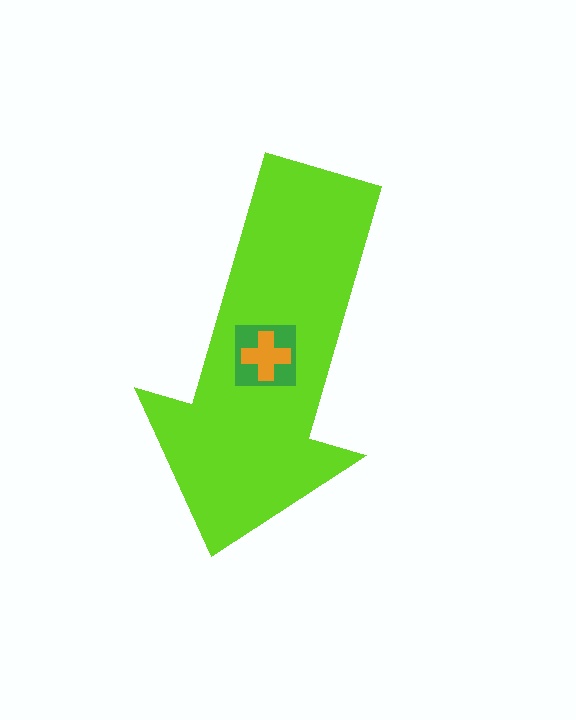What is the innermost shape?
The orange cross.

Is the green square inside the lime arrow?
Yes.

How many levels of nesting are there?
3.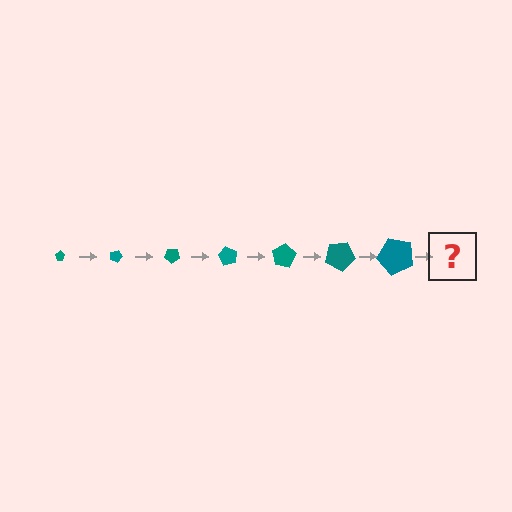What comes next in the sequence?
The next element should be a pentagon, larger than the previous one and rotated 140 degrees from the start.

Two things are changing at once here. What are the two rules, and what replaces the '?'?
The two rules are that the pentagon grows larger each step and it rotates 20 degrees each step. The '?' should be a pentagon, larger than the previous one and rotated 140 degrees from the start.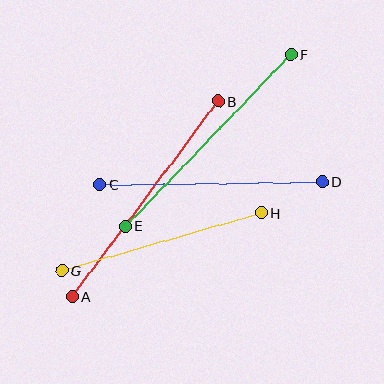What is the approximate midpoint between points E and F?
The midpoint is at approximately (208, 140) pixels.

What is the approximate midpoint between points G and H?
The midpoint is at approximately (161, 242) pixels.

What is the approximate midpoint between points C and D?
The midpoint is at approximately (211, 183) pixels.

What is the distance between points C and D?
The distance is approximately 223 pixels.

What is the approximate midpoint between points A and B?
The midpoint is at approximately (145, 199) pixels.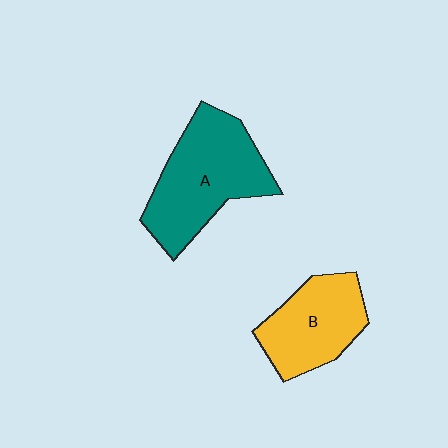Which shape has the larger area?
Shape A (teal).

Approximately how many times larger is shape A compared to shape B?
Approximately 1.4 times.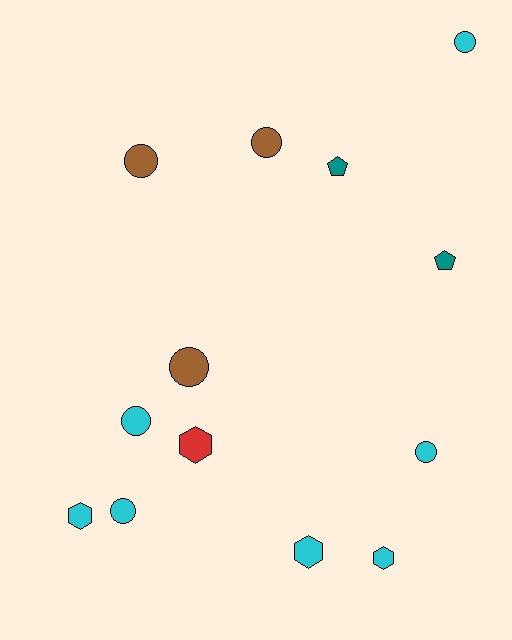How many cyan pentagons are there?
There are no cyan pentagons.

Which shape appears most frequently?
Circle, with 7 objects.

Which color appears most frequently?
Cyan, with 7 objects.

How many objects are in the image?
There are 13 objects.